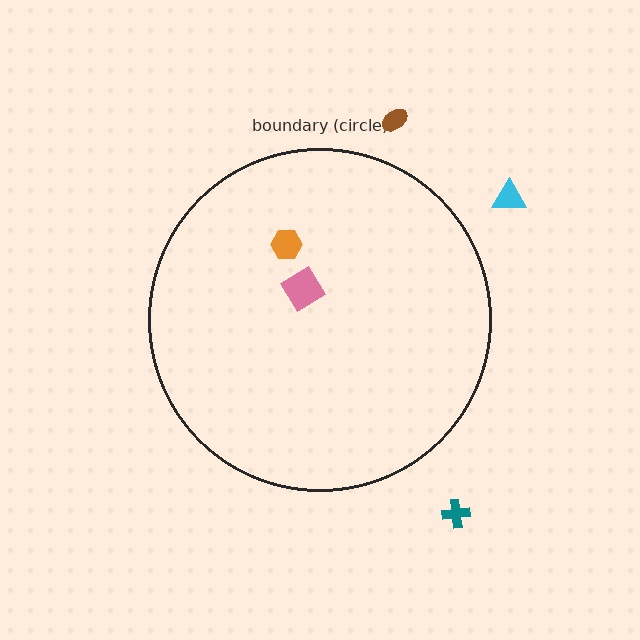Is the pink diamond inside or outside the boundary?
Inside.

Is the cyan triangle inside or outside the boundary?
Outside.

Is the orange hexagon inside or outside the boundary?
Inside.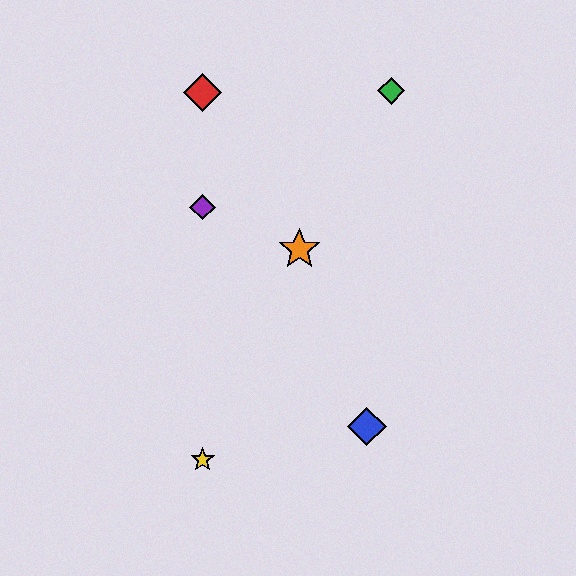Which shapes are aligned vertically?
The red diamond, the yellow star, the purple diamond are aligned vertically.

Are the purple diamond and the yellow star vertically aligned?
Yes, both are at x≈203.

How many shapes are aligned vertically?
3 shapes (the red diamond, the yellow star, the purple diamond) are aligned vertically.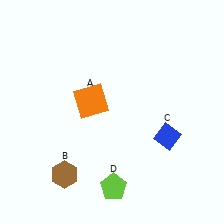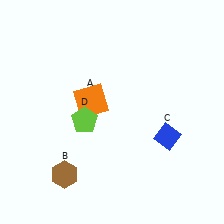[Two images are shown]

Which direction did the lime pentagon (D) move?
The lime pentagon (D) moved up.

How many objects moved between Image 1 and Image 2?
1 object moved between the two images.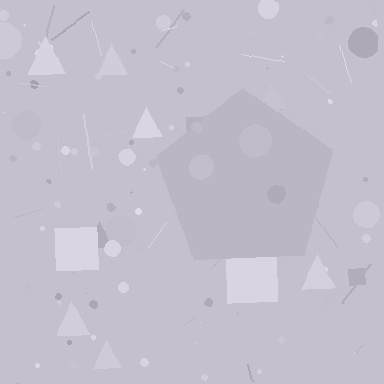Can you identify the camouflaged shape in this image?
The camouflaged shape is a pentagon.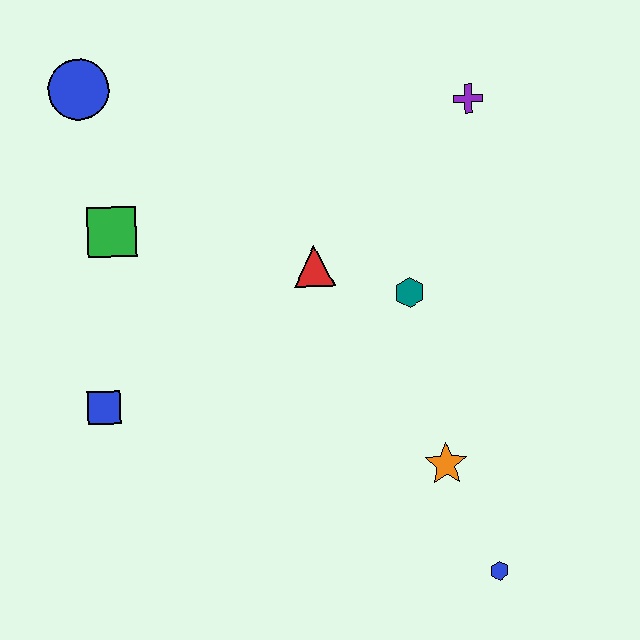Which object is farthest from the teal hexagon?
The blue circle is farthest from the teal hexagon.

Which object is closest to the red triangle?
The teal hexagon is closest to the red triangle.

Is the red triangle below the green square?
Yes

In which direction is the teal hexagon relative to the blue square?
The teal hexagon is to the right of the blue square.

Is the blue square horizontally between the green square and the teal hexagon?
No